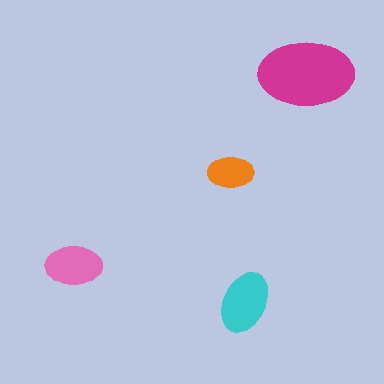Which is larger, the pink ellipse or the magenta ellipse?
The magenta one.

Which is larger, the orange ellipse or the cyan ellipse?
The cyan one.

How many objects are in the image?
There are 4 objects in the image.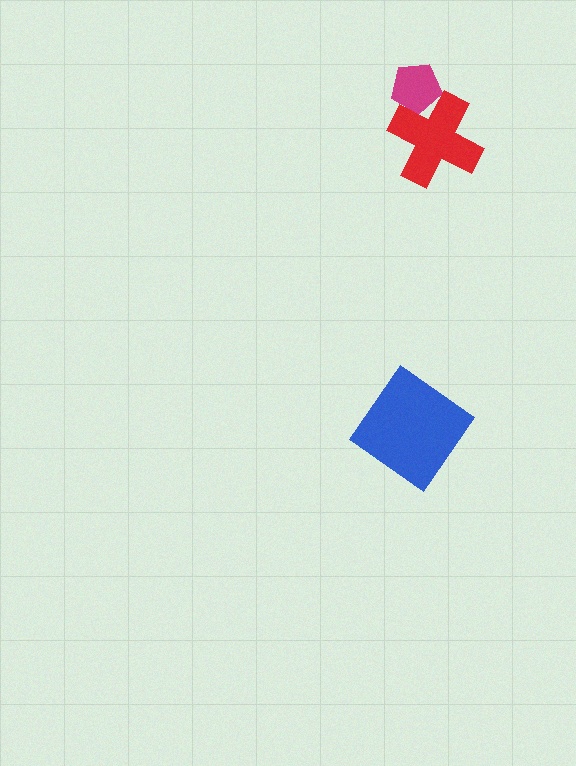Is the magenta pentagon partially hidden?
Yes, it is partially covered by another shape.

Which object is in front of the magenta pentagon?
The red cross is in front of the magenta pentagon.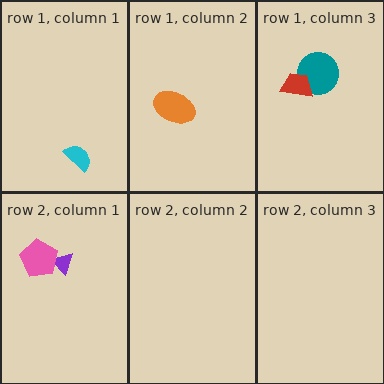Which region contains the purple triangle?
The row 2, column 1 region.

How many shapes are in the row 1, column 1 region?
1.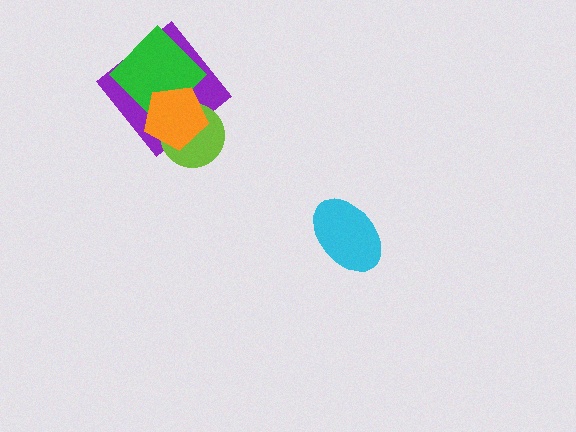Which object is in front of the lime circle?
The orange pentagon is in front of the lime circle.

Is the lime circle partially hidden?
Yes, it is partially covered by another shape.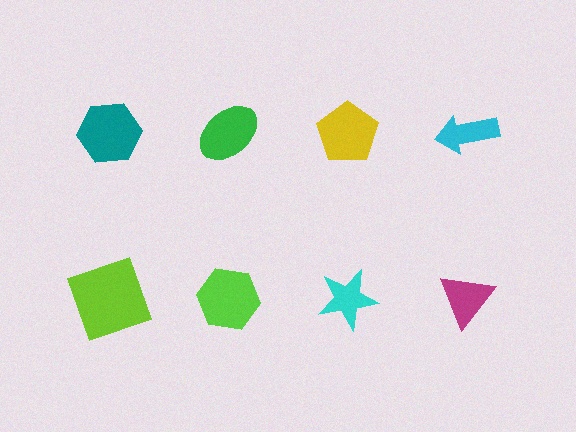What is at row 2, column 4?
A magenta triangle.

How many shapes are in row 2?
4 shapes.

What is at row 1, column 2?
A green ellipse.